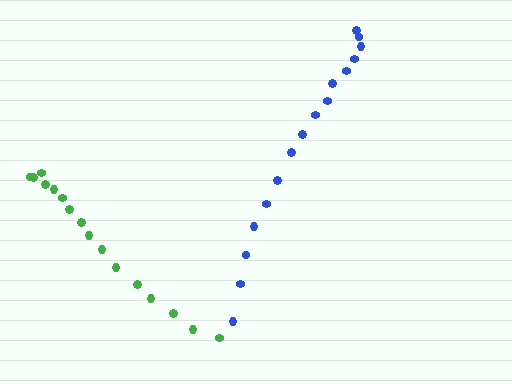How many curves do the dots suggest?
There are 2 distinct paths.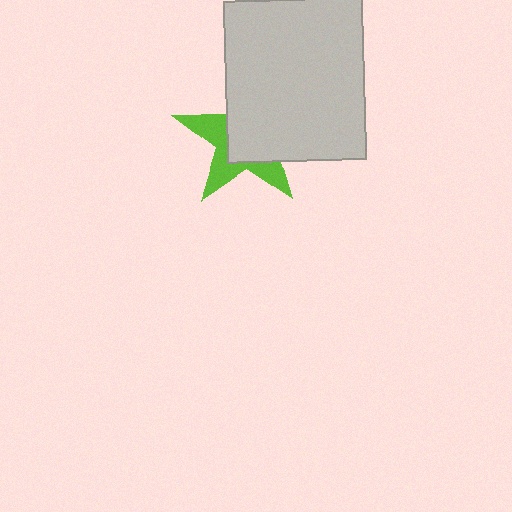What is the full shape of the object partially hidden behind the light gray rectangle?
The partially hidden object is a lime star.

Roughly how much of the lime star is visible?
A small part of it is visible (roughly 40%).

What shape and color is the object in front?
The object in front is a light gray rectangle.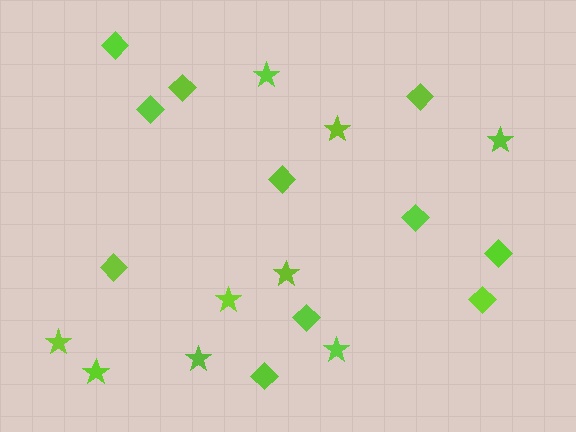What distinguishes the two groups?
There are 2 groups: one group of stars (9) and one group of diamonds (11).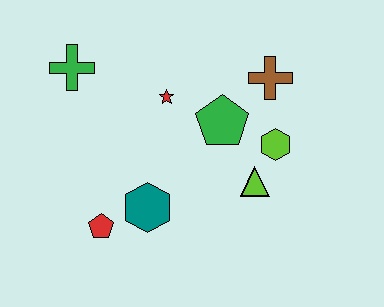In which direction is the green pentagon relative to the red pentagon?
The green pentagon is to the right of the red pentagon.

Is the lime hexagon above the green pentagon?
No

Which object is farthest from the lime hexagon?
The green cross is farthest from the lime hexagon.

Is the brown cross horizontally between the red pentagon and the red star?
No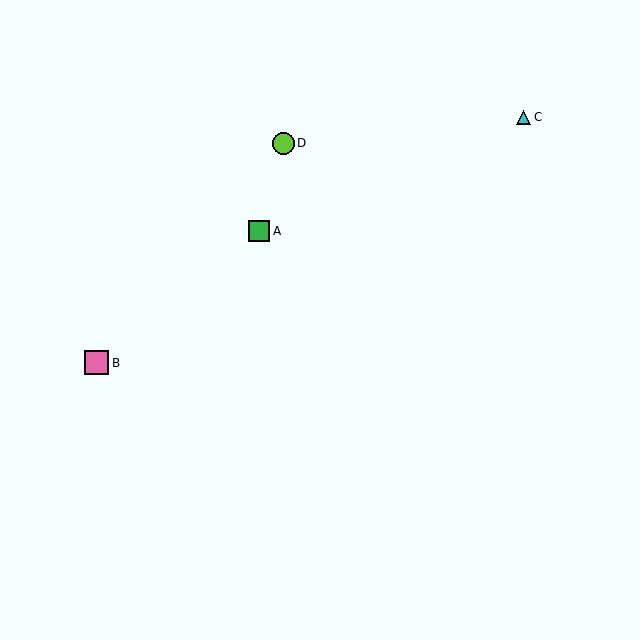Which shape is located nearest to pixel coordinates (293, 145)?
The lime circle (labeled D) at (283, 143) is nearest to that location.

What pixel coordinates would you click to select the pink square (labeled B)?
Click at (97, 363) to select the pink square B.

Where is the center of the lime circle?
The center of the lime circle is at (283, 143).